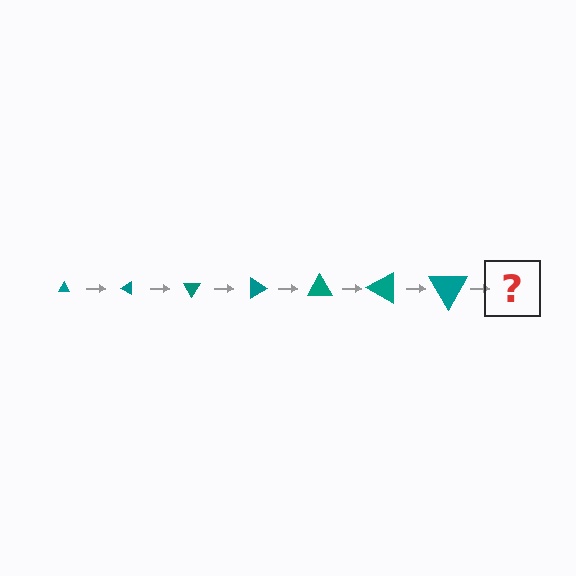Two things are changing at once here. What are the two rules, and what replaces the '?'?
The two rules are that the triangle grows larger each step and it rotates 30 degrees each step. The '?' should be a triangle, larger than the previous one and rotated 210 degrees from the start.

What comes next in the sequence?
The next element should be a triangle, larger than the previous one and rotated 210 degrees from the start.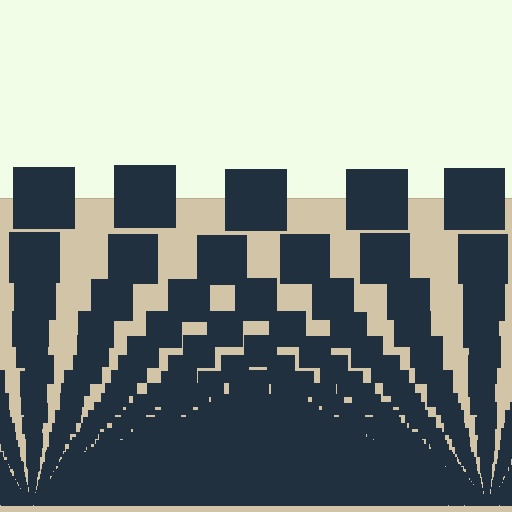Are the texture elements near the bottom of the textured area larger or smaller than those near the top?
Smaller. The gradient is inverted — elements near the bottom are smaller and denser.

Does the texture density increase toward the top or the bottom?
Density increases toward the bottom.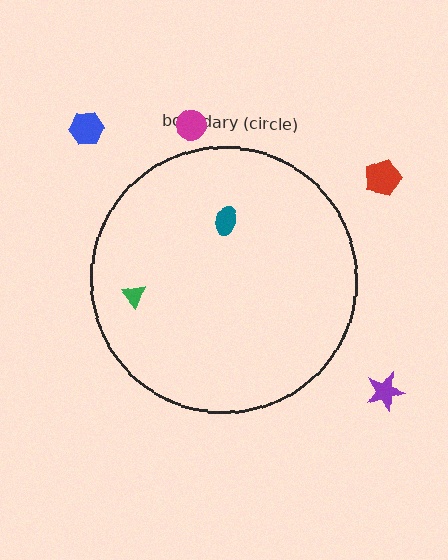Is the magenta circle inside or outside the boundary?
Outside.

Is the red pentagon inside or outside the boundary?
Outside.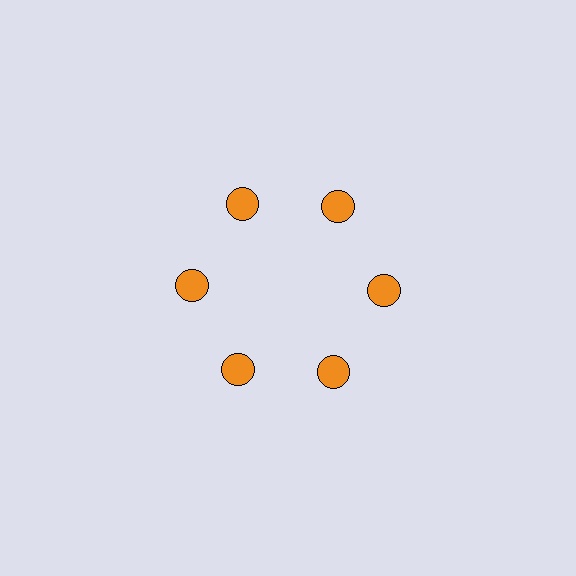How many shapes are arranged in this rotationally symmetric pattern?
There are 6 shapes, arranged in 6 groups of 1.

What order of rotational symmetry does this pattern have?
This pattern has 6-fold rotational symmetry.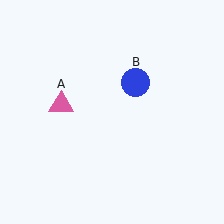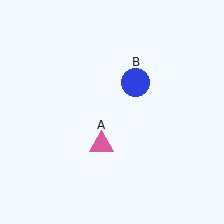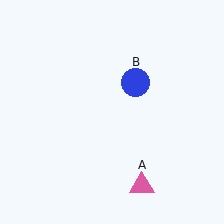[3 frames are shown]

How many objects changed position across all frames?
1 object changed position: pink triangle (object A).